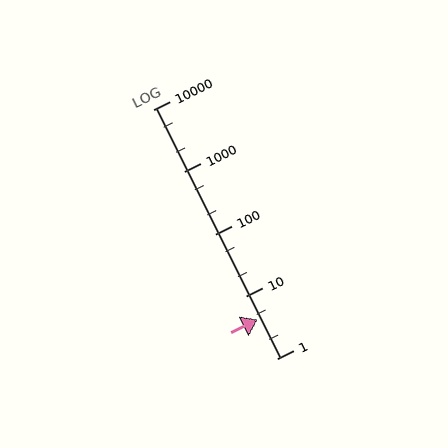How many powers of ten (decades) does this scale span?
The scale spans 4 decades, from 1 to 10000.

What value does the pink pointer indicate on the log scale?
The pointer indicates approximately 4.2.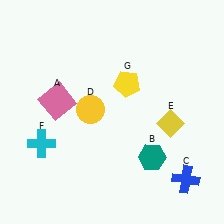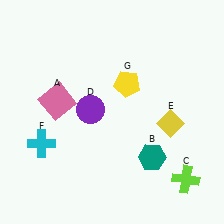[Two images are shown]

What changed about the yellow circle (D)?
In Image 1, D is yellow. In Image 2, it changed to purple.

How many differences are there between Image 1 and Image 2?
There are 2 differences between the two images.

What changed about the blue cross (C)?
In Image 1, C is blue. In Image 2, it changed to lime.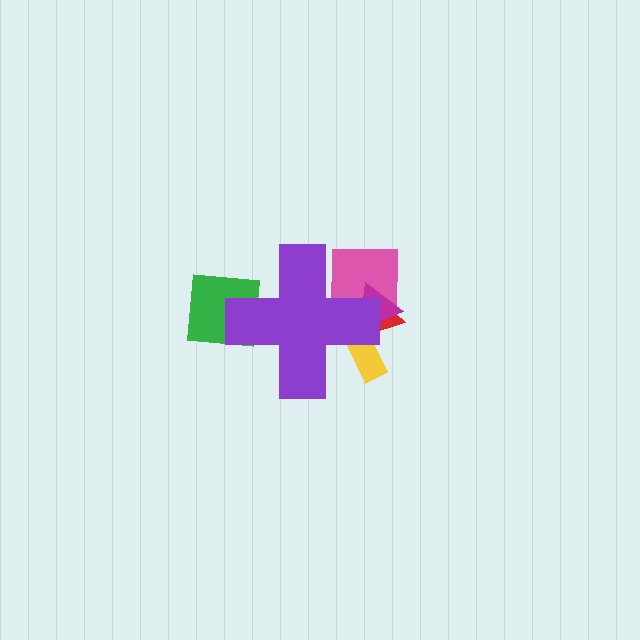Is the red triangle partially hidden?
Yes, the red triangle is partially hidden behind the purple cross.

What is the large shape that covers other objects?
A purple cross.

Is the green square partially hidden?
Yes, the green square is partially hidden behind the purple cross.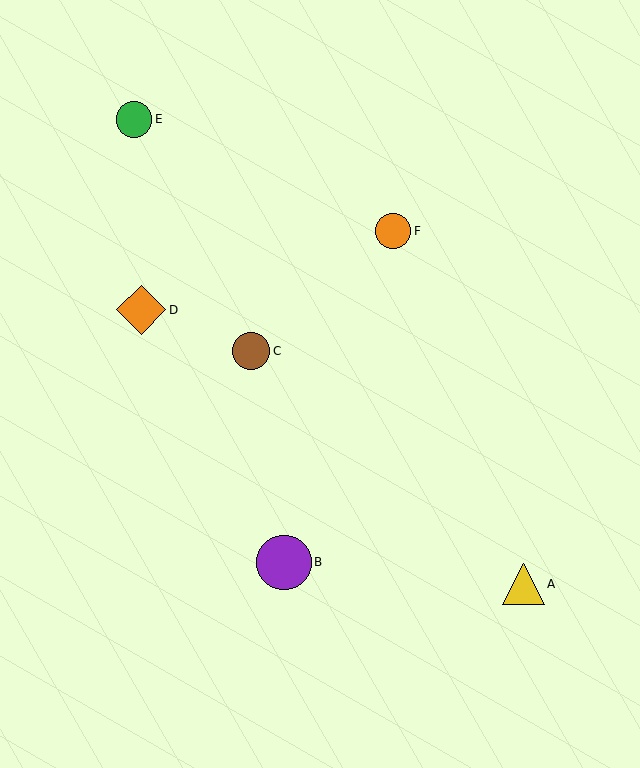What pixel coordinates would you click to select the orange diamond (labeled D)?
Click at (141, 310) to select the orange diamond D.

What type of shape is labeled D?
Shape D is an orange diamond.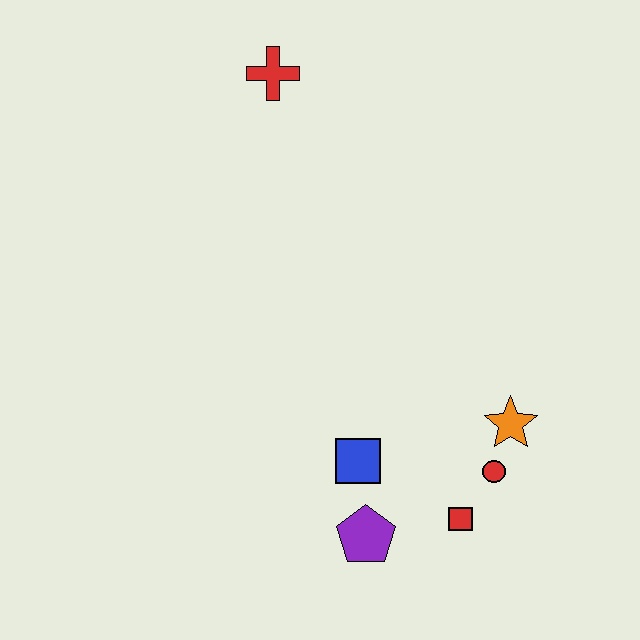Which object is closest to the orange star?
The red circle is closest to the orange star.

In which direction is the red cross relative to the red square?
The red cross is above the red square.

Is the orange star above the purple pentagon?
Yes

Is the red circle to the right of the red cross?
Yes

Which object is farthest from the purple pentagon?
The red cross is farthest from the purple pentagon.